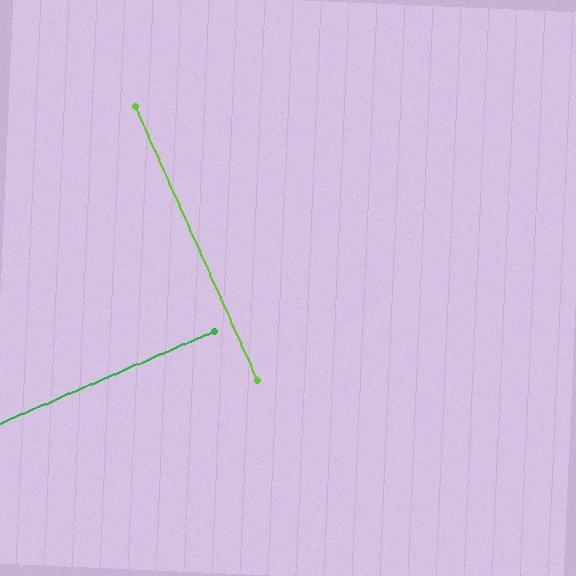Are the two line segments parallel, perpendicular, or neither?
Perpendicular — they meet at approximately 89°.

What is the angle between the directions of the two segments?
Approximately 89 degrees.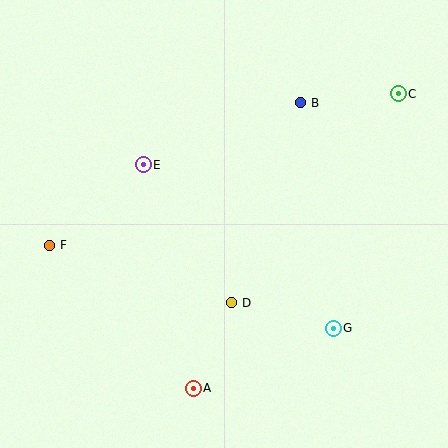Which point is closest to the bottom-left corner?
Point A is closest to the bottom-left corner.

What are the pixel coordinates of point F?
Point F is at (50, 245).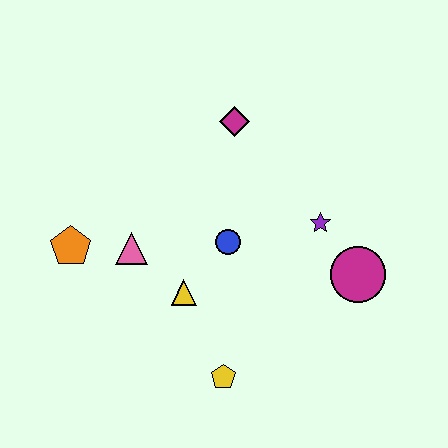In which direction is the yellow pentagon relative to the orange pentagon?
The yellow pentagon is to the right of the orange pentagon.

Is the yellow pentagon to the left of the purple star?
Yes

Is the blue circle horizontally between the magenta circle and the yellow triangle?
Yes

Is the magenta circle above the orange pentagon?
No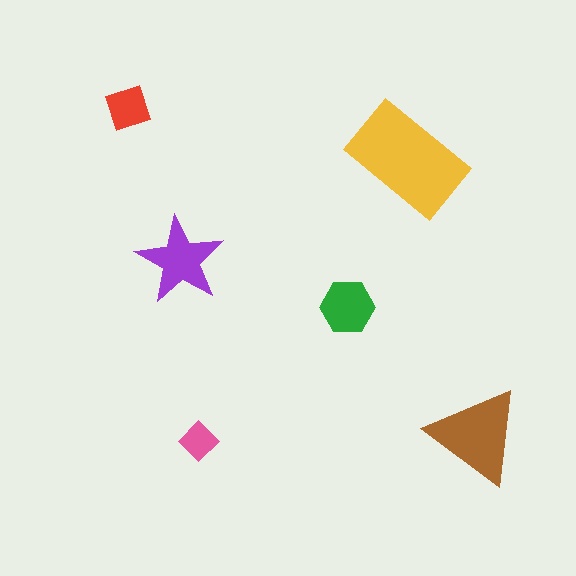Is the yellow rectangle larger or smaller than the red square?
Larger.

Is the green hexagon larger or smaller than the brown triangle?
Smaller.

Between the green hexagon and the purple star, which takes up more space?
The purple star.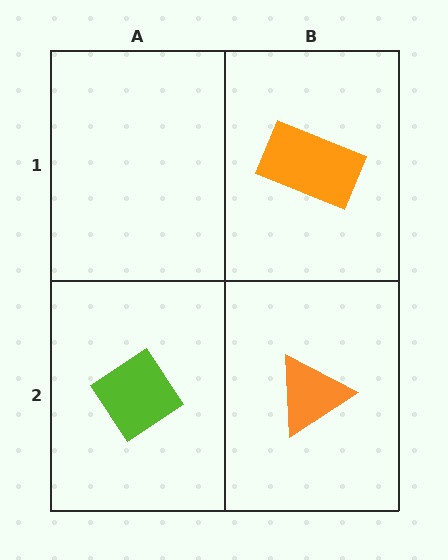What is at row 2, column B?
An orange triangle.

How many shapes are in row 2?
2 shapes.